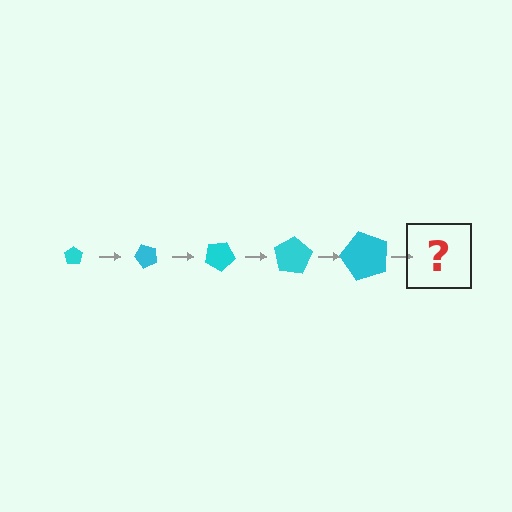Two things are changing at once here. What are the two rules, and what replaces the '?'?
The two rules are that the pentagon grows larger each step and it rotates 50 degrees each step. The '?' should be a pentagon, larger than the previous one and rotated 250 degrees from the start.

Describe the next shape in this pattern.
It should be a pentagon, larger than the previous one and rotated 250 degrees from the start.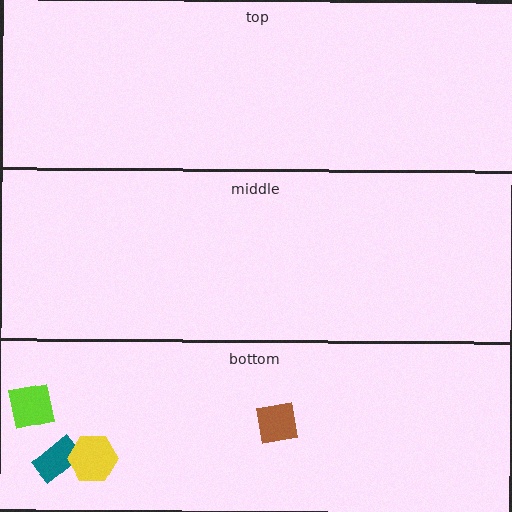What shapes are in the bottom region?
The teal rectangle, the lime square, the brown square, the yellow hexagon.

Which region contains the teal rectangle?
The bottom region.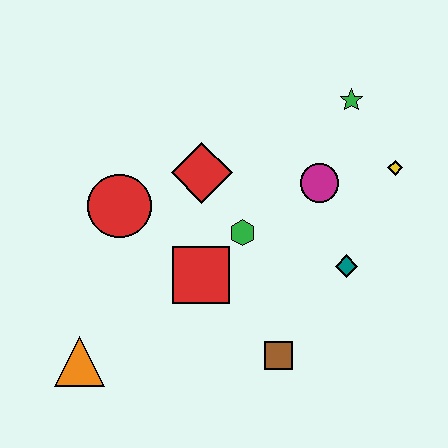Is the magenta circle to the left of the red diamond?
No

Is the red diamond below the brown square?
No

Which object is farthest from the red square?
The green star is farthest from the red square.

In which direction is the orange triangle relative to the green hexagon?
The orange triangle is to the left of the green hexagon.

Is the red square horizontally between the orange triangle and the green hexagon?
Yes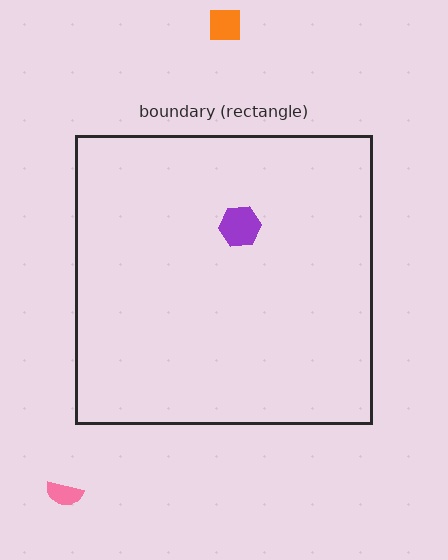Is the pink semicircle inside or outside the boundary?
Outside.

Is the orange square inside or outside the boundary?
Outside.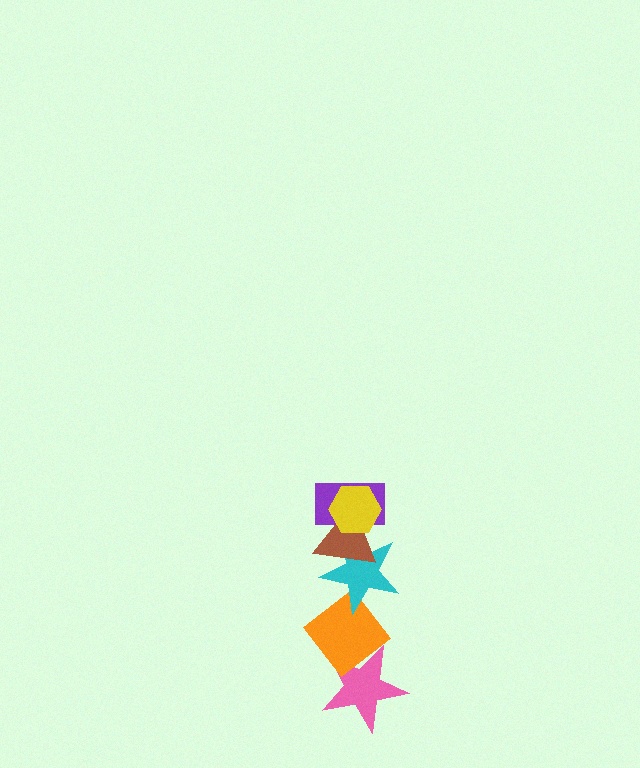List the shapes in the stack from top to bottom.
From top to bottom: the yellow hexagon, the purple rectangle, the brown triangle, the cyan star, the orange diamond, the pink star.